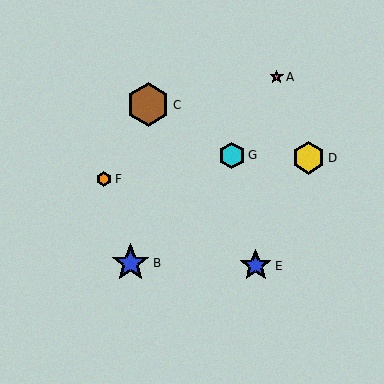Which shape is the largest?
The brown hexagon (labeled C) is the largest.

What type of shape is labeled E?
Shape E is a blue star.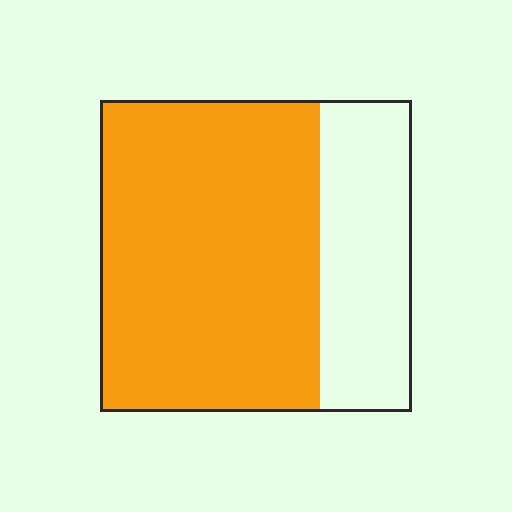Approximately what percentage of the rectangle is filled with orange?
Approximately 70%.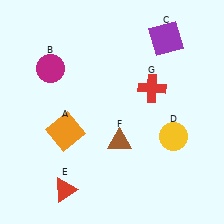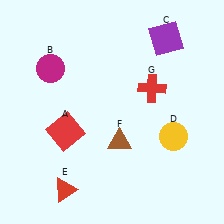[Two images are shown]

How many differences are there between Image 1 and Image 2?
There is 1 difference between the two images.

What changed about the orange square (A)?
In Image 1, A is orange. In Image 2, it changed to red.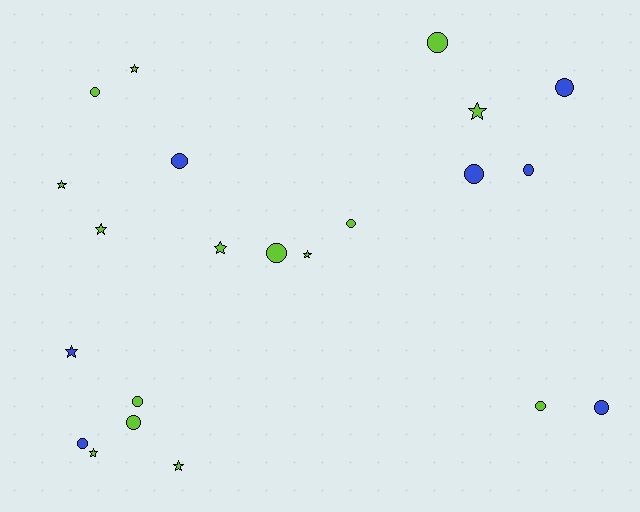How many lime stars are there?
There are 8 lime stars.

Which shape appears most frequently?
Circle, with 13 objects.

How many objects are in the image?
There are 22 objects.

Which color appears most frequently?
Lime, with 15 objects.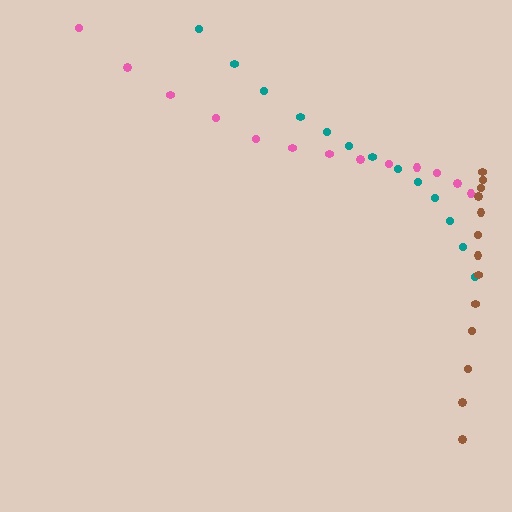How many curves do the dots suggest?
There are 3 distinct paths.